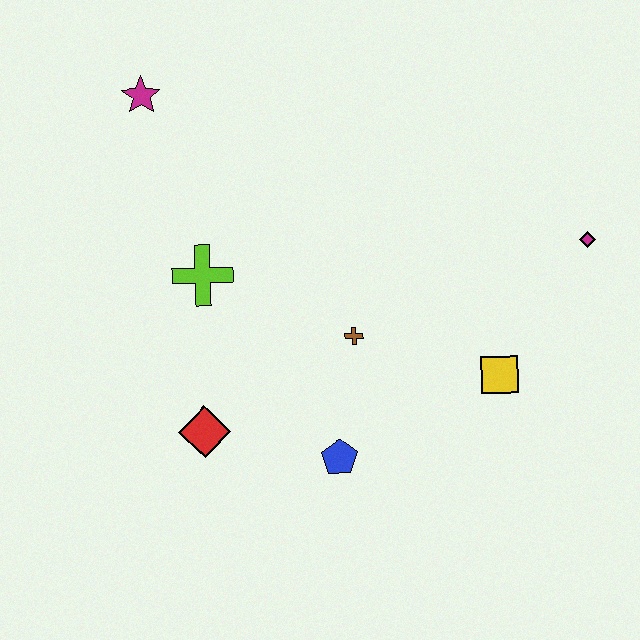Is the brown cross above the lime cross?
No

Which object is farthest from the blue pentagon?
The magenta star is farthest from the blue pentagon.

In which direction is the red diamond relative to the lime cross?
The red diamond is below the lime cross.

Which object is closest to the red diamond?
The blue pentagon is closest to the red diamond.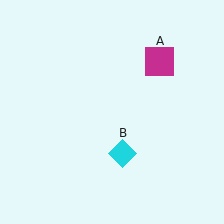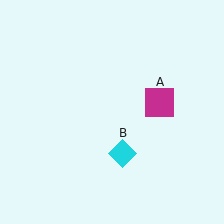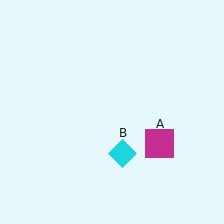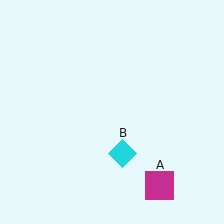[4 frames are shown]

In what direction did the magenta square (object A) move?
The magenta square (object A) moved down.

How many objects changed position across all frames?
1 object changed position: magenta square (object A).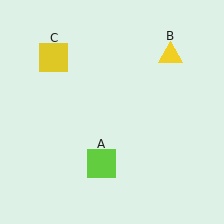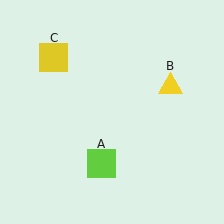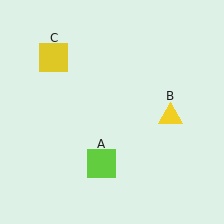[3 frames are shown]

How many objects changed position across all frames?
1 object changed position: yellow triangle (object B).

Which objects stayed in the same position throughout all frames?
Lime square (object A) and yellow square (object C) remained stationary.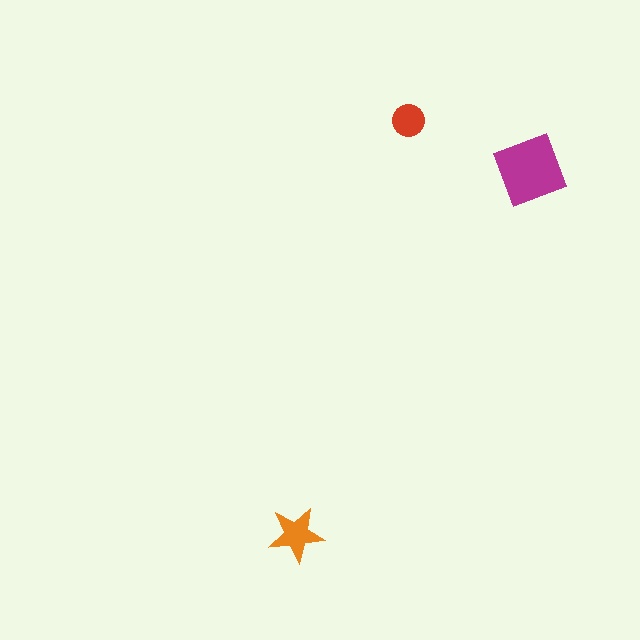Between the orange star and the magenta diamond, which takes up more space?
The magenta diamond.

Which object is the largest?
The magenta diamond.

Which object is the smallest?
The red circle.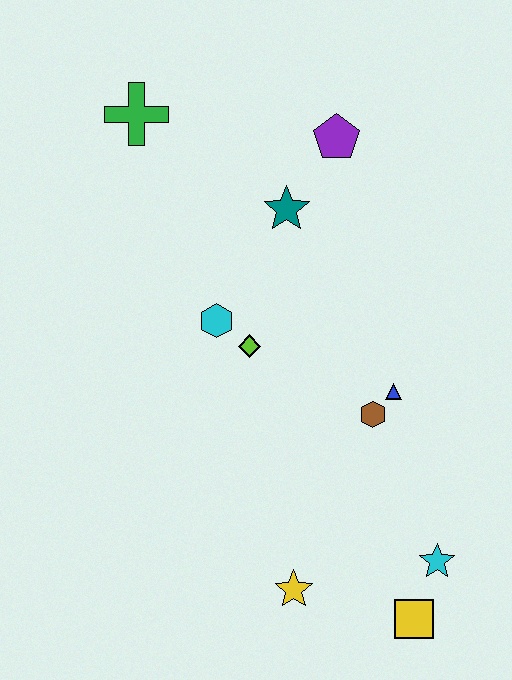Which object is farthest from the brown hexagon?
The green cross is farthest from the brown hexagon.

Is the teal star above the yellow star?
Yes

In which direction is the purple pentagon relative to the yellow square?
The purple pentagon is above the yellow square.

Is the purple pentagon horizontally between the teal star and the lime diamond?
No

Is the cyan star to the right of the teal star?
Yes